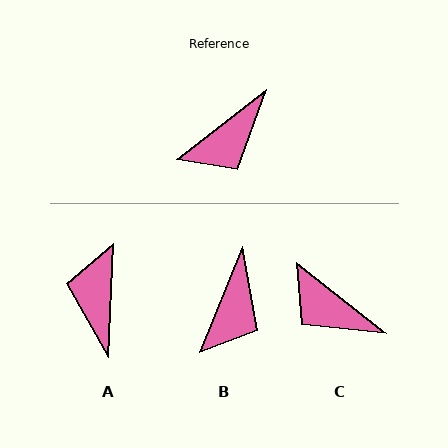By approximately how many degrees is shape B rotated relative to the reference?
Approximately 30 degrees counter-clockwise.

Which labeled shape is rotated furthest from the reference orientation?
A, about 131 degrees away.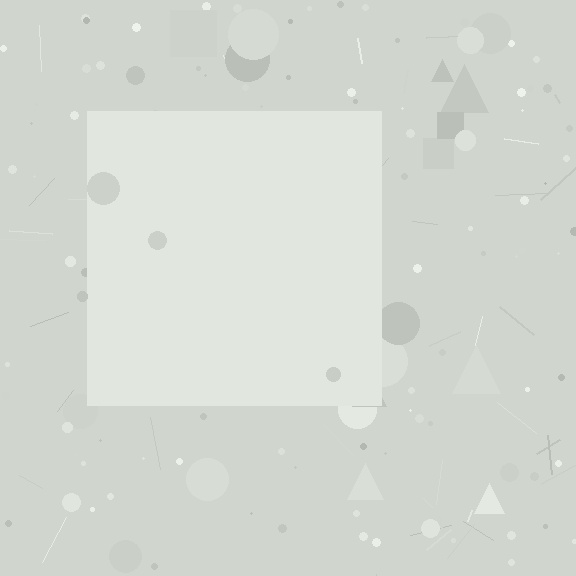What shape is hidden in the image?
A square is hidden in the image.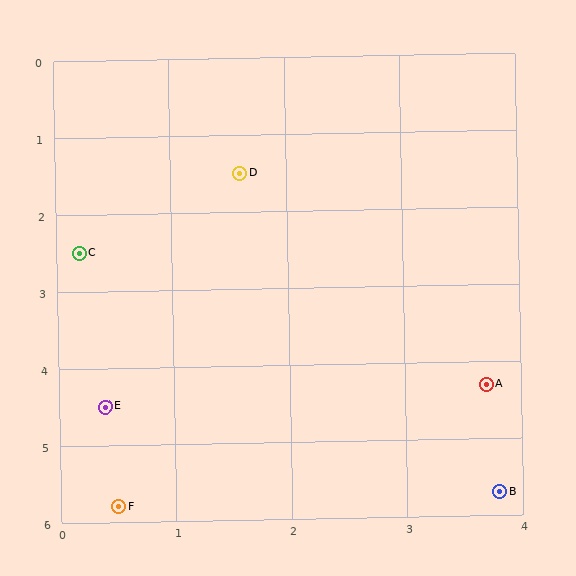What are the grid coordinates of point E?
Point E is at approximately (0.4, 4.5).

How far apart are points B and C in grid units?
Points B and C are about 4.8 grid units apart.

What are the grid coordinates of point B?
Point B is at approximately (3.8, 5.7).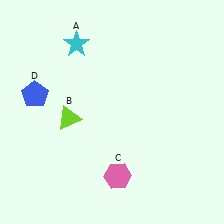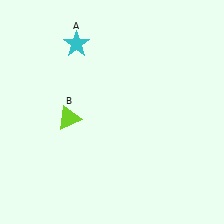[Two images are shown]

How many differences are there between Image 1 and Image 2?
There are 2 differences between the two images.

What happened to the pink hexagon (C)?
The pink hexagon (C) was removed in Image 2. It was in the bottom-right area of Image 1.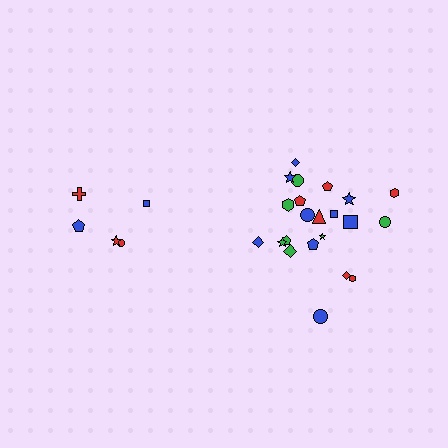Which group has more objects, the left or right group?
The right group.